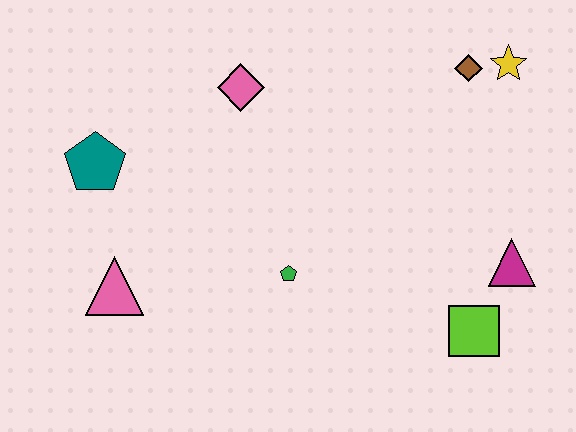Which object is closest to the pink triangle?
The teal pentagon is closest to the pink triangle.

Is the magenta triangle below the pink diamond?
Yes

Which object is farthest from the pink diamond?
The lime square is farthest from the pink diamond.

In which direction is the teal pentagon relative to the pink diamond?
The teal pentagon is to the left of the pink diamond.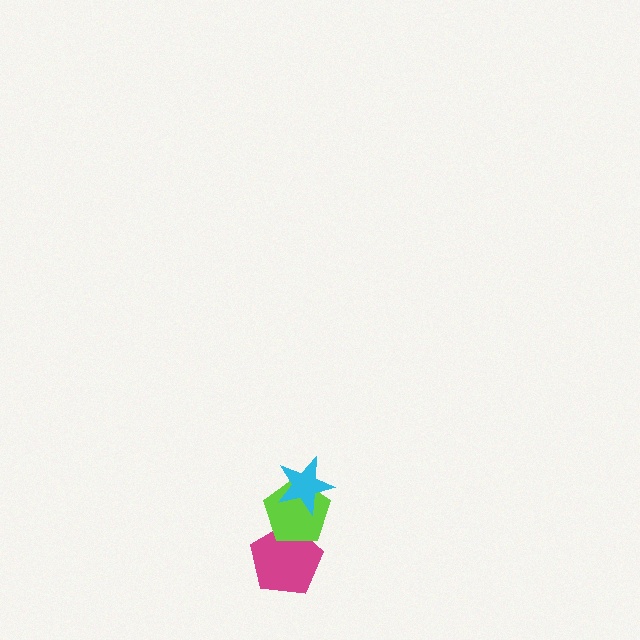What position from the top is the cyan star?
The cyan star is 1st from the top.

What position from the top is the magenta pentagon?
The magenta pentagon is 3rd from the top.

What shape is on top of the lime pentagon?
The cyan star is on top of the lime pentagon.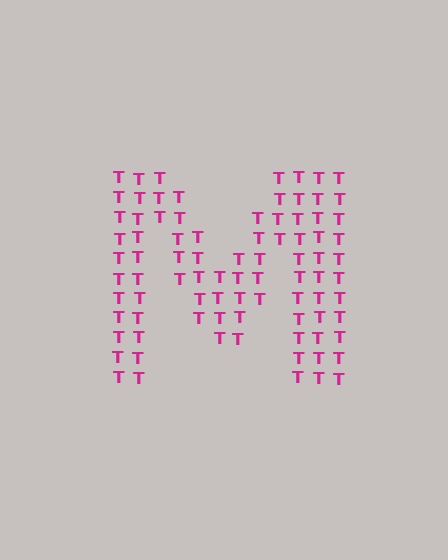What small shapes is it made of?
It is made of small letter T's.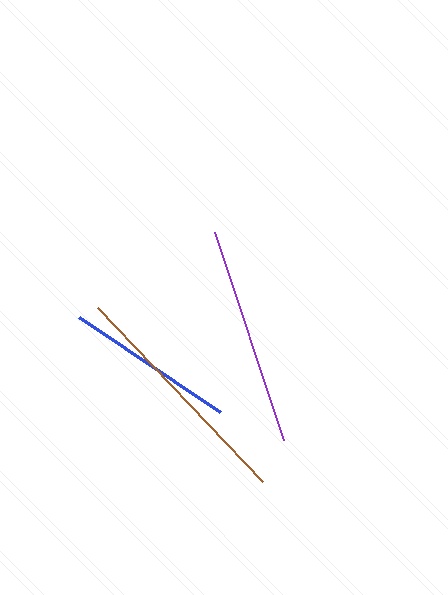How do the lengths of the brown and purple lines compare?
The brown and purple lines are approximately the same length.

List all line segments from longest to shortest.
From longest to shortest: brown, purple, blue.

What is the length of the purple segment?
The purple segment is approximately 220 pixels long.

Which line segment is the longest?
The brown line is the longest at approximately 240 pixels.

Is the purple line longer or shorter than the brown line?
The brown line is longer than the purple line.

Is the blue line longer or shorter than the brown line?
The brown line is longer than the blue line.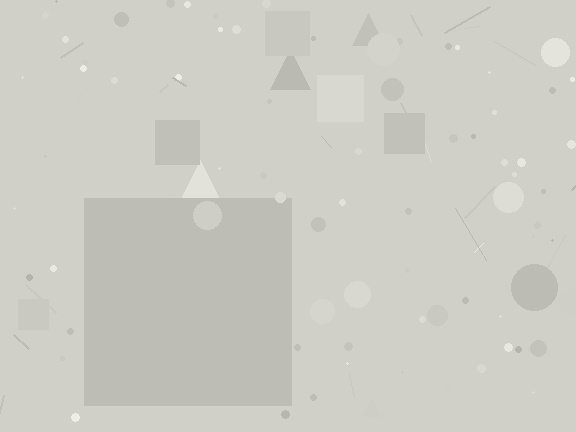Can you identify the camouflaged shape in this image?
The camouflaged shape is a square.